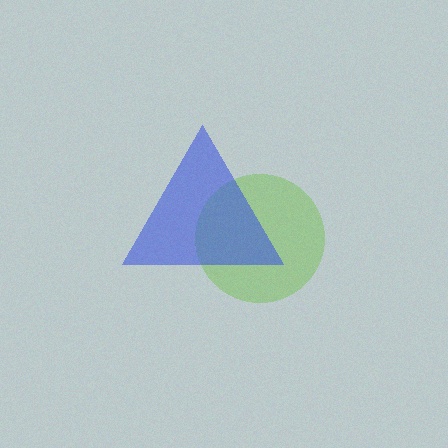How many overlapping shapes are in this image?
There are 2 overlapping shapes in the image.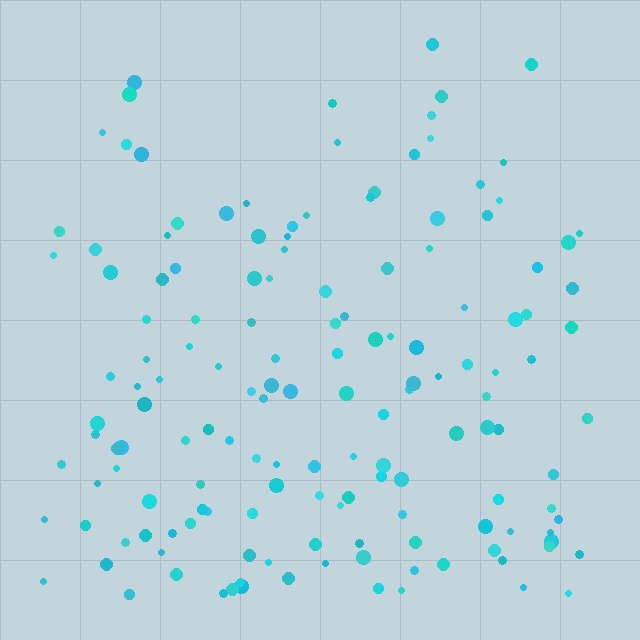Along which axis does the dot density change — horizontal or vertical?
Vertical.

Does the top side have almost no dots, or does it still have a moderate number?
Still a moderate number, just noticeably fewer than the bottom.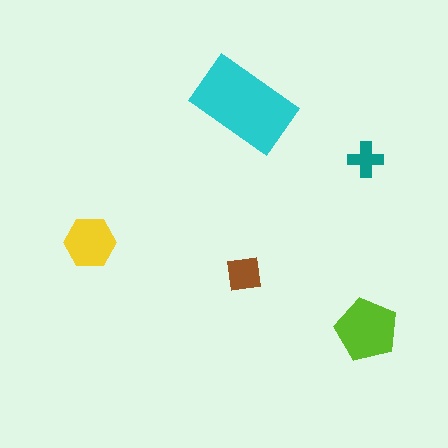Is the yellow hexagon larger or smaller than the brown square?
Larger.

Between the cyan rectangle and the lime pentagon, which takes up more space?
The cyan rectangle.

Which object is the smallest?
The teal cross.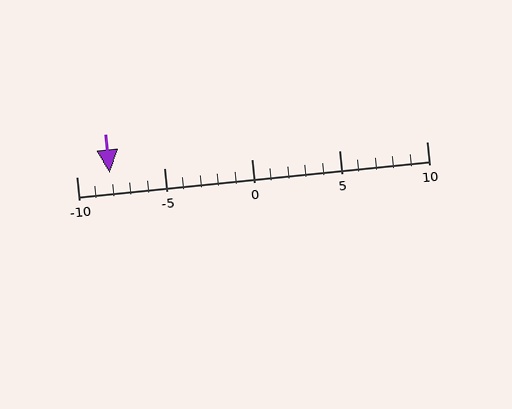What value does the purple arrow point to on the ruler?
The purple arrow points to approximately -8.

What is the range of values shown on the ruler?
The ruler shows values from -10 to 10.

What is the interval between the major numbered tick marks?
The major tick marks are spaced 5 units apart.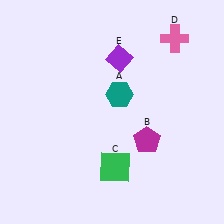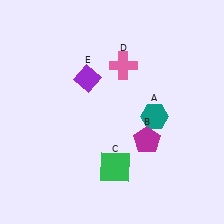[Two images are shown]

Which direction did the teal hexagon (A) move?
The teal hexagon (A) moved right.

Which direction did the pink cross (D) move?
The pink cross (D) moved left.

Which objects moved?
The objects that moved are: the teal hexagon (A), the pink cross (D), the purple diamond (E).